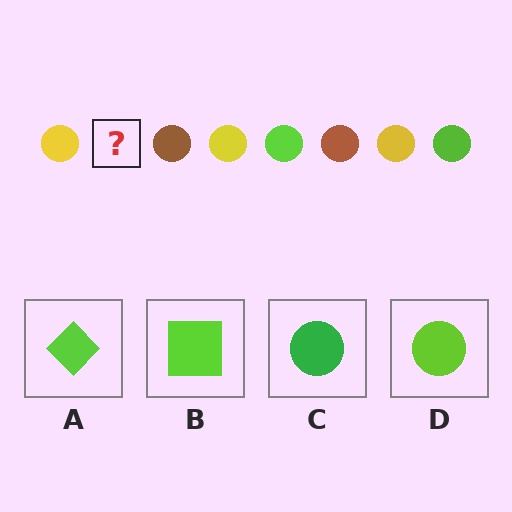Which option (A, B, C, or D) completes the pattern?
D.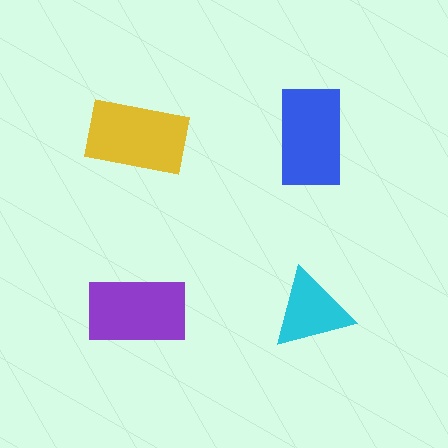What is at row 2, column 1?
A purple rectangle.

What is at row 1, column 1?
A yellow rectangle.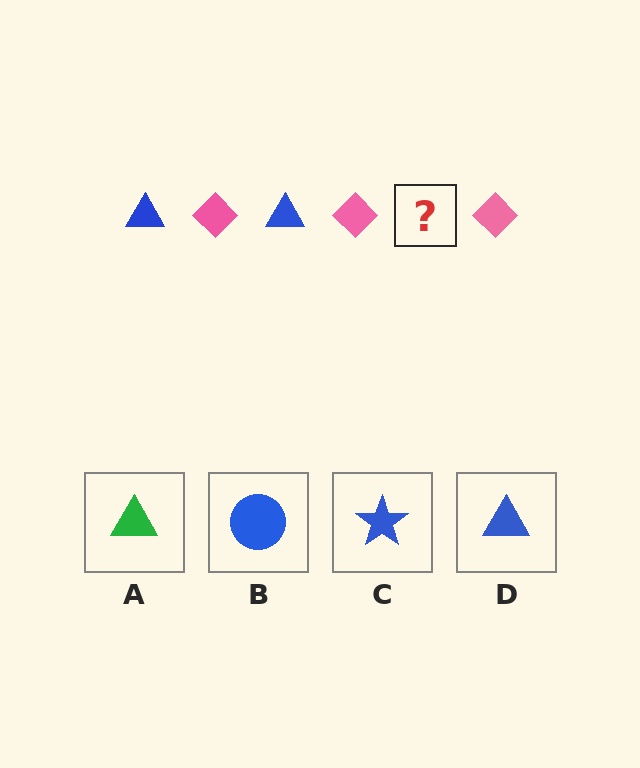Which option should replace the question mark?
Option D.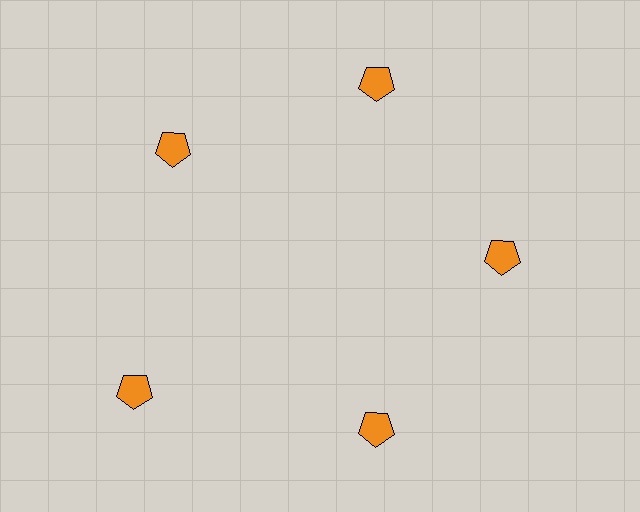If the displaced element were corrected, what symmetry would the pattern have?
It would have 5-fold rotational symmetry — the pattern would map onto itself every 72 degrees.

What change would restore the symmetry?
The symmetry would be restored by moving it inward, back onto the ring so that all 5 pentagons sit at equal angles and equal distance from the center.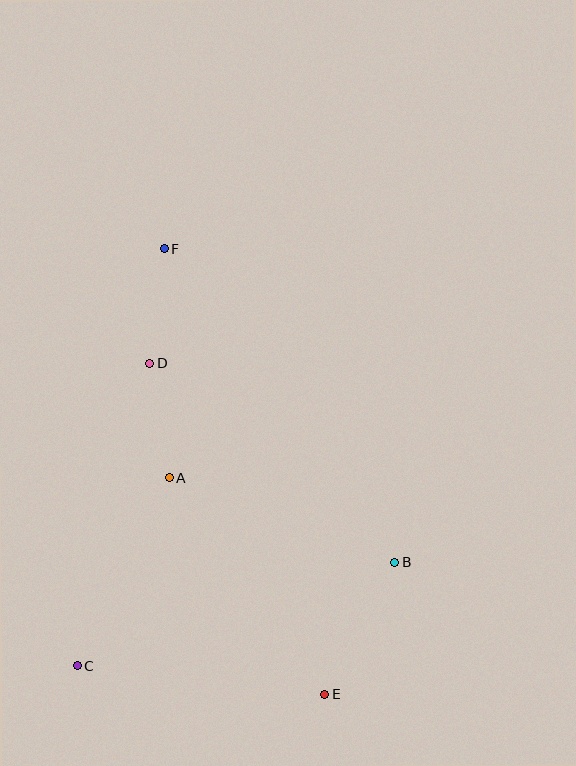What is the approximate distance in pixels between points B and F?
The distance between B and F is approximately 389 pixels.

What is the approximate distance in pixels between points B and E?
The distance between B and E is approximately 149 pixels.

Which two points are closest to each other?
Points D and F are closest to each other.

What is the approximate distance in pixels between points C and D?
The distance between C and D is approximately 312 pixels.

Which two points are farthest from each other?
Points E and F are farthest from each other.